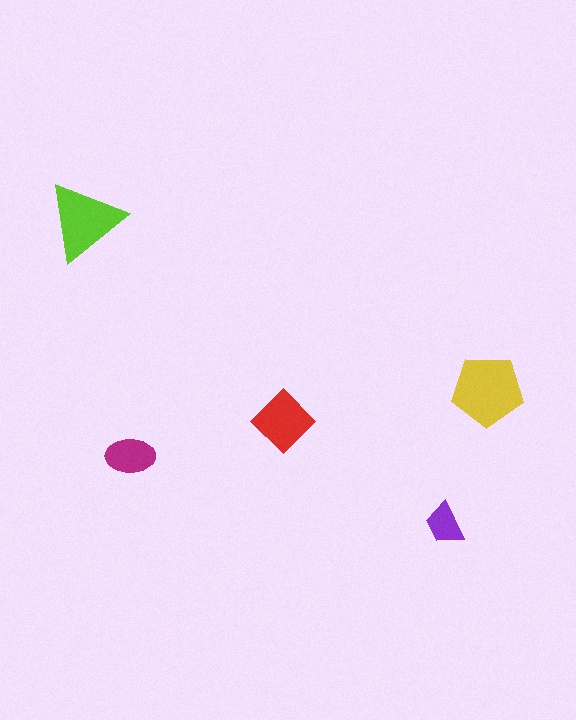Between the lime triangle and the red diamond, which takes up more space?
The lime triangle.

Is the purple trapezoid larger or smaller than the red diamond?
Smaller.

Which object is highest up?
The lime triangle is topmost.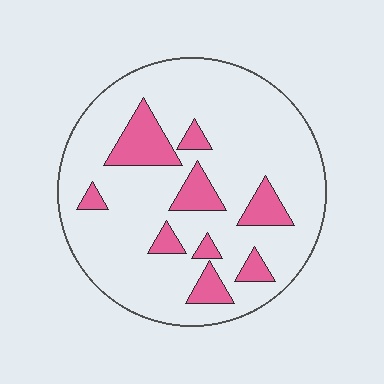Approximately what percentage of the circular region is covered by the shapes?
Approximately 15%.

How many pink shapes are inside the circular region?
9.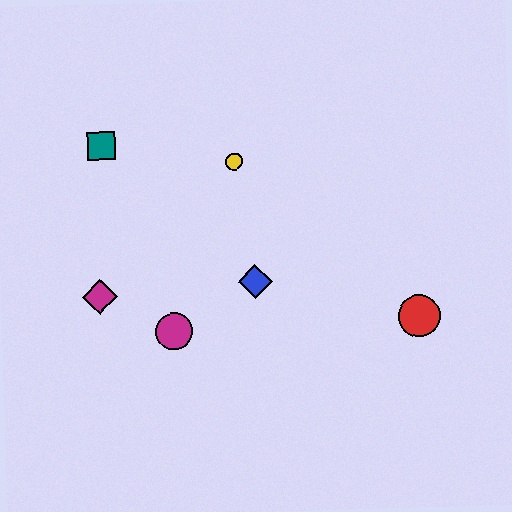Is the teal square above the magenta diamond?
Yes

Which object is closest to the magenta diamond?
The magenta circle is closest to the magenta diamond.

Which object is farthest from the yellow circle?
The red circle is farthest from the yellow circle.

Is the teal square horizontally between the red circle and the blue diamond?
No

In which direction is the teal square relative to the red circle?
The teal square is to the left of the red circle.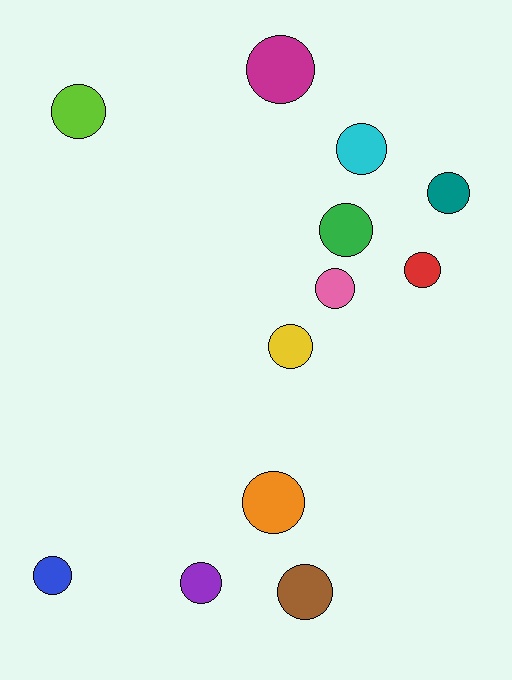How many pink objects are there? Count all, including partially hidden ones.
There is 1 pink object.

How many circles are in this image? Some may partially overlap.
There are 12 circles.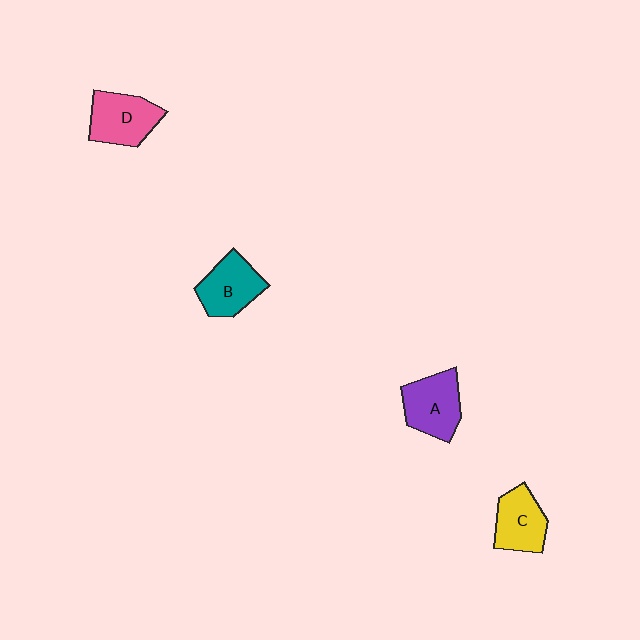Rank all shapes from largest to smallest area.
From largest to smallest: A (purple), D (pink), B (teal), C (yellow).